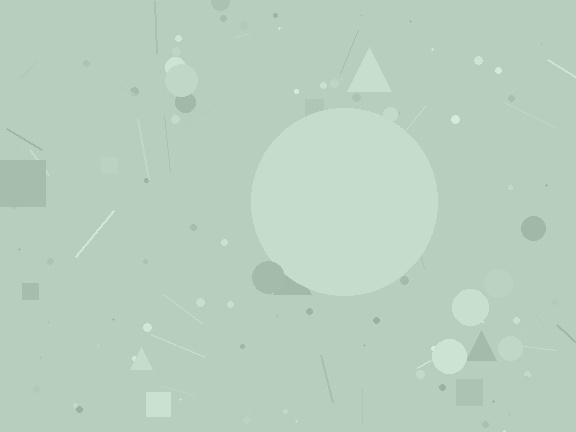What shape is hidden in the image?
A circle is hidden in the image.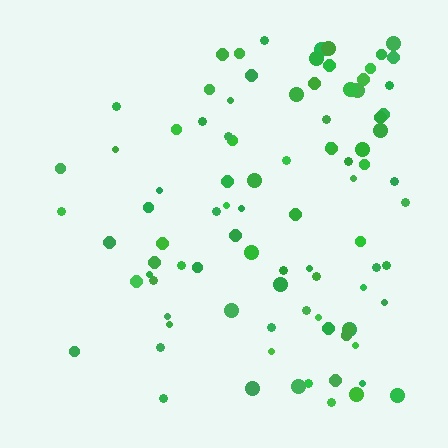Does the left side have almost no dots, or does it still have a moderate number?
Still a moderate number, just noticeably fewer than the right.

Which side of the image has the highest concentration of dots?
The right.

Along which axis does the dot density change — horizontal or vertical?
Horizontal.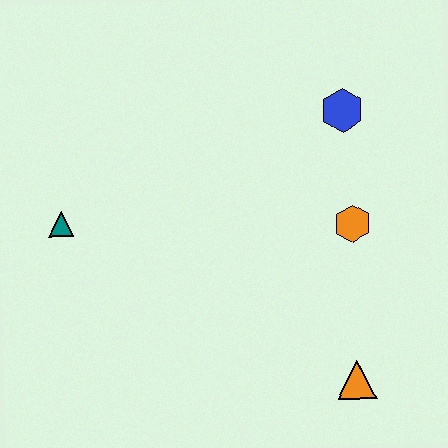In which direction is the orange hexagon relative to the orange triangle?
The orange hexagon is above the orange triangle.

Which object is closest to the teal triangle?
The orange hexagon is closest to the teal triangle.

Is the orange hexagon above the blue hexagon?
No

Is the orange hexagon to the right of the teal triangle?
Yes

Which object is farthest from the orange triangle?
The teal triangle is farthest from the orange triangle.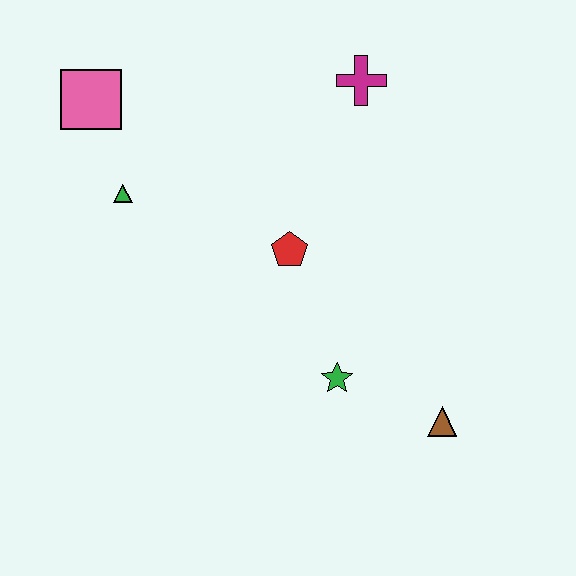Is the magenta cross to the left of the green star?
No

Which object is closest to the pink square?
The green triangle is closest to the pink square.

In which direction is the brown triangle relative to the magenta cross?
The brown triangle is below the magenta cross.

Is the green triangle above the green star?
Yes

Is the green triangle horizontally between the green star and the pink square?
Yes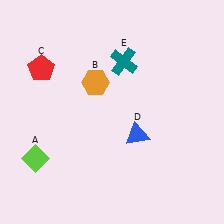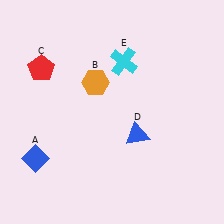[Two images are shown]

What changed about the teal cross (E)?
In Image 1, E is teal. In Image 2, it changed to cyan.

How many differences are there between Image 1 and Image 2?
There are 2 differences between the two images.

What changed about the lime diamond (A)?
In Image 1, A is lime. In Image 2, it changed to blue.